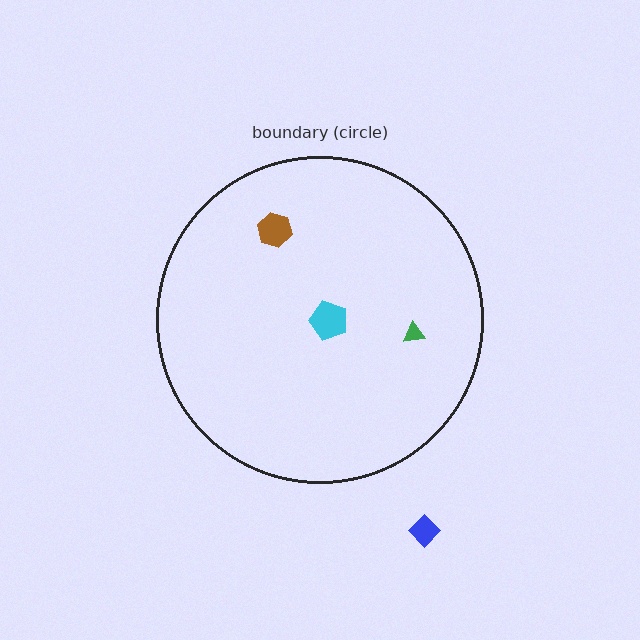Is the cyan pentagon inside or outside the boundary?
Inside.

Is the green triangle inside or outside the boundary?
Inside.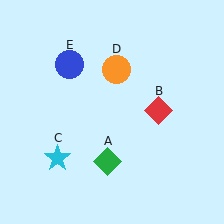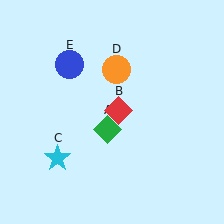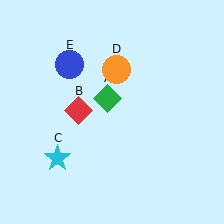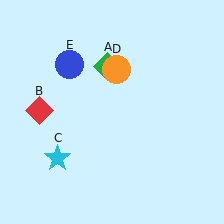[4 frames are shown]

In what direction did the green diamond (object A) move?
The green diamond (object A) moved up.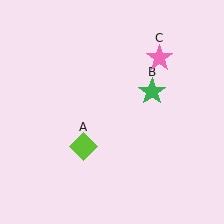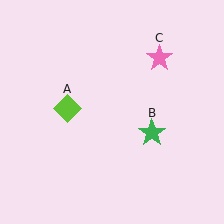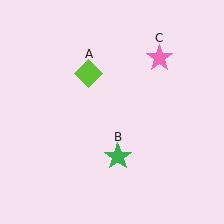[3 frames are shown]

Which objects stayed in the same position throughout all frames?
Pink star (object C) remained stationary.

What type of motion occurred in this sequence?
The lime diamond (object A), green star (object B) rotated clockwise around the center of the scene.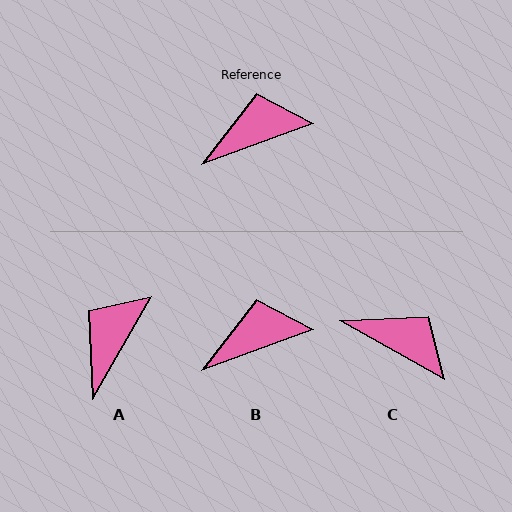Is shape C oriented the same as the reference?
No, it is off by about 49 degrees.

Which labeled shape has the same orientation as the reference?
B.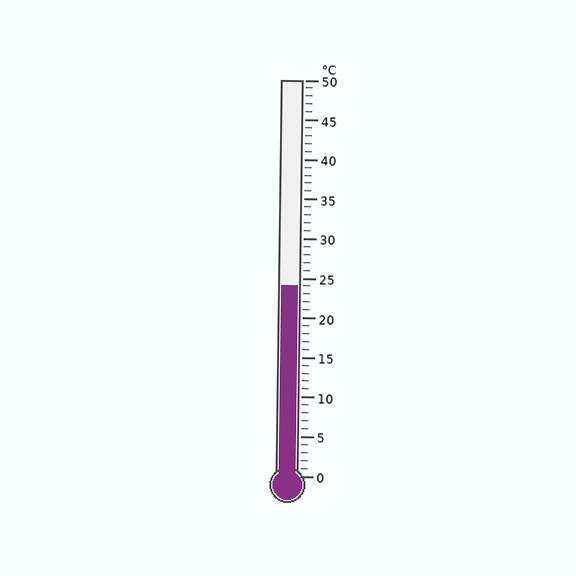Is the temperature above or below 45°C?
The temperature is below 45°C.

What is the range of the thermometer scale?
The thermometer scale ranges from 0°C to 50°C.